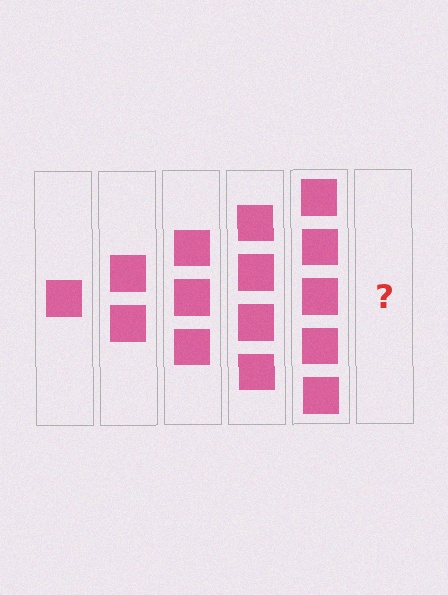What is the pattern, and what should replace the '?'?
The pattern is that each step adds one more square. The '?' should be 6 squares.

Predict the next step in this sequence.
The next step is 6 squares.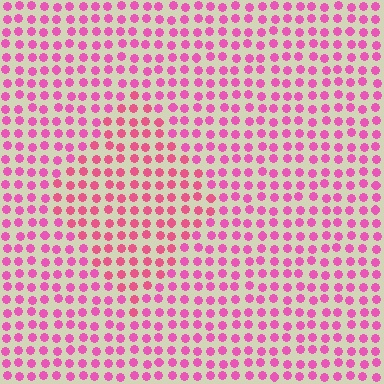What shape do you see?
I see a diamond.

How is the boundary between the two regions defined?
The boundary is defined purely by a slight shift in hue (about 19 degrees). Spacing, size, and orientation are identical on both sides.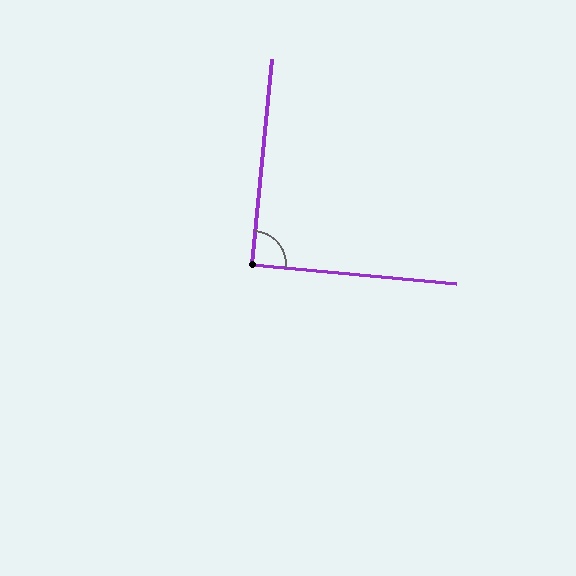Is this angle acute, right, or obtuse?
It is approximately a right angle.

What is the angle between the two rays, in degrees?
Approximately 90 degrees.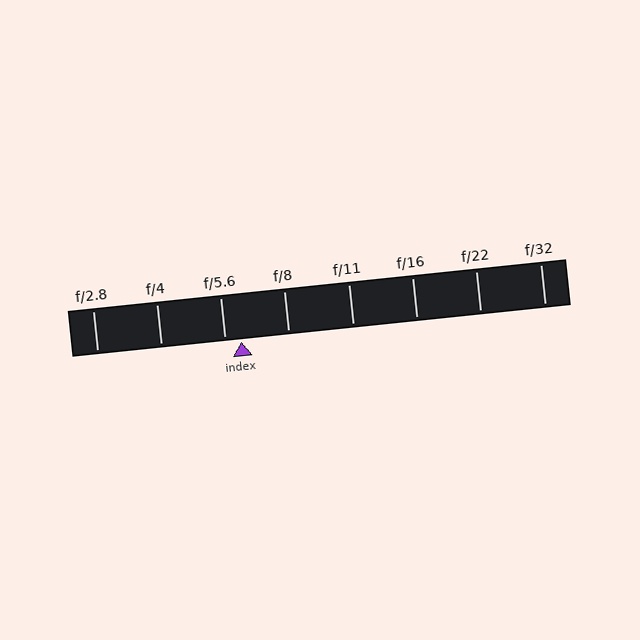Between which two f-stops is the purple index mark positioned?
The index mark is between f/5.6 and f/8.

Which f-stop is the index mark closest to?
The index mark is closest to f/5.6.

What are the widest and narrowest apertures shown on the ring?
The widest aperture shown is f/2.8 and the narrowest is f/32.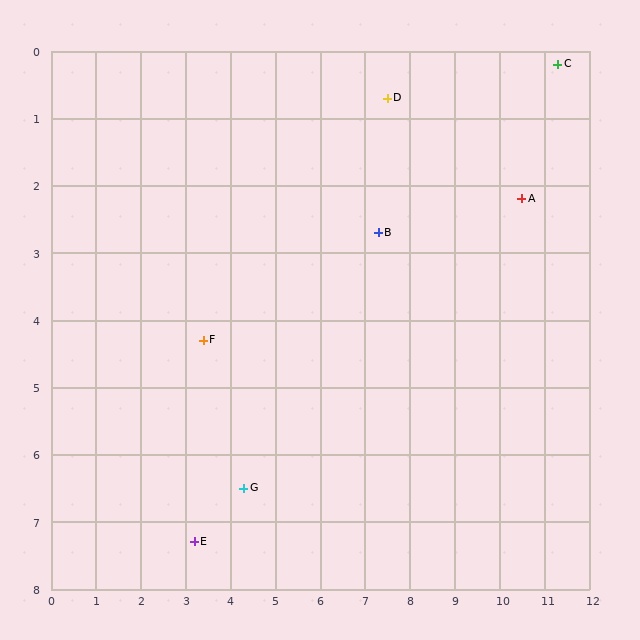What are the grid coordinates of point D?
Point D is at approximately (7.5, 0.7).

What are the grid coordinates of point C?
Point C is at approximately (11.3, 0.2).